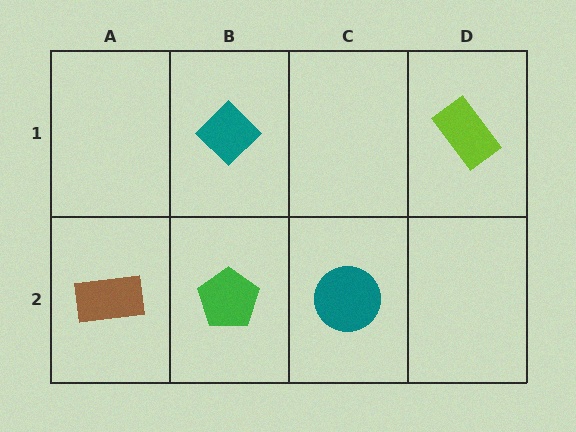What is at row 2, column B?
A green pentagon.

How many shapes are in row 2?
3 shapes.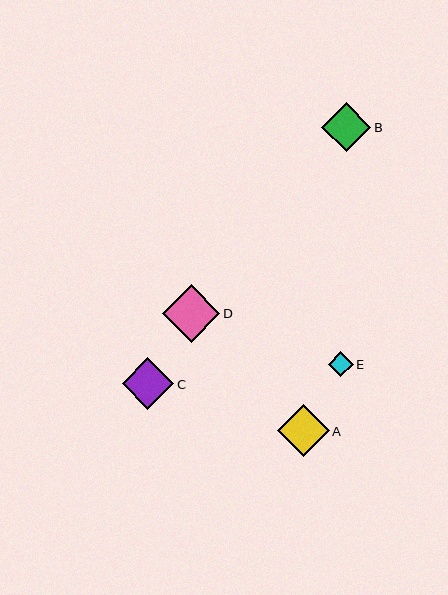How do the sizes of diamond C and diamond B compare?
Diamond C and diamond B are approximately the same size.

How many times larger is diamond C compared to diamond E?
Diamond C is approximately 2.1 times the size of diamond E.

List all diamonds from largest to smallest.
From largest to smallest: D, A, C, B, E.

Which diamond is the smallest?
Diamond E is the smallest with a size of approximately 25 pixels.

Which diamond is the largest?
Diamond D is the largest with a size of approximately 57 pixels.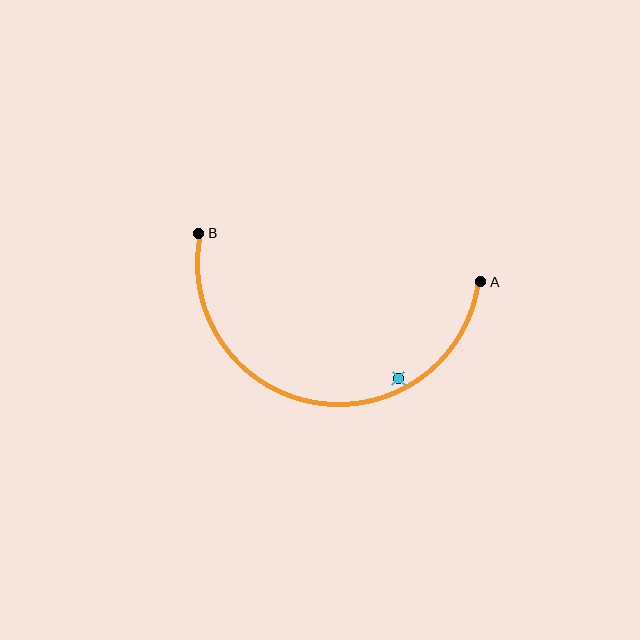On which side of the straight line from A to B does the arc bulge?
The arc bulges below the straight line connecting A and B.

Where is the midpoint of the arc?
The arc midpoint is the point on the curve farthest from the straight line joining A and B. It sits below that line.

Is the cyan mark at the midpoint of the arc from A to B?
No — the cyan mark does not lie on the arc at all. It sits slightly inside the curve.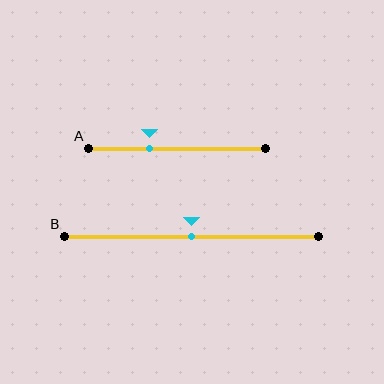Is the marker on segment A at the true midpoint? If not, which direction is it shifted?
No, the marker on segment A is shifted to the left by about 16% of the segment length.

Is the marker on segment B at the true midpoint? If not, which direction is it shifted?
Yes, the marker on segment B is at the true midpoint.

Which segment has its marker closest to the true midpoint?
Segment B has its marker closest to the true midpoint.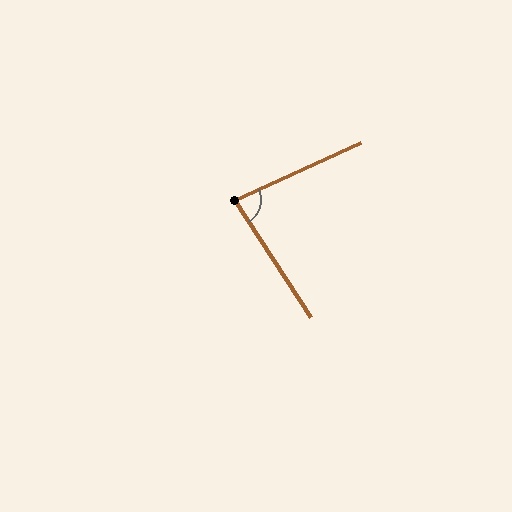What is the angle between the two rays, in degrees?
Approximately 81 degrees.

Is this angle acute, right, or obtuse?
It is acute.